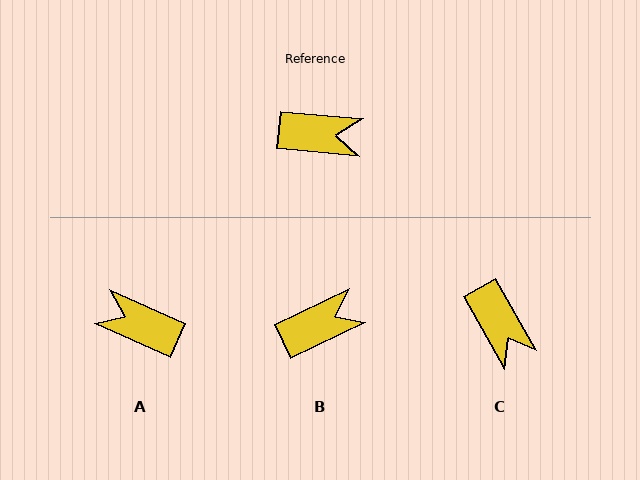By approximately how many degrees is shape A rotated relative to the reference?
Approximately 161 degrees counter-clockwise.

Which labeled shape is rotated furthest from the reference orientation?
A, about 161 degrees away.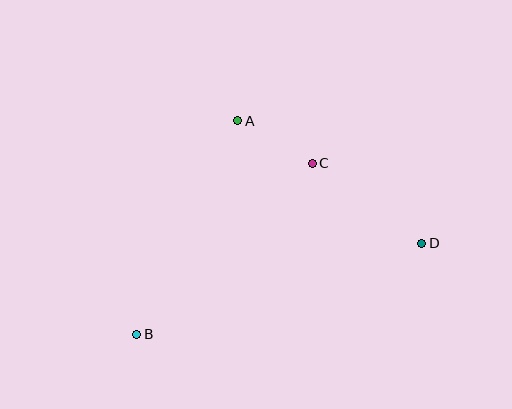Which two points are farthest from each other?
Points B and D are farthest from each other.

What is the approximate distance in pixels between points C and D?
The distance between C and D is approximately 136 pixels.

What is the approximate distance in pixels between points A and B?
The distance between A and B is approximately 237 pixels.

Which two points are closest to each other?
Points A and C are closest to each other.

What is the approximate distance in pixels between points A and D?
The distance between A and D is approximately 221 pixels.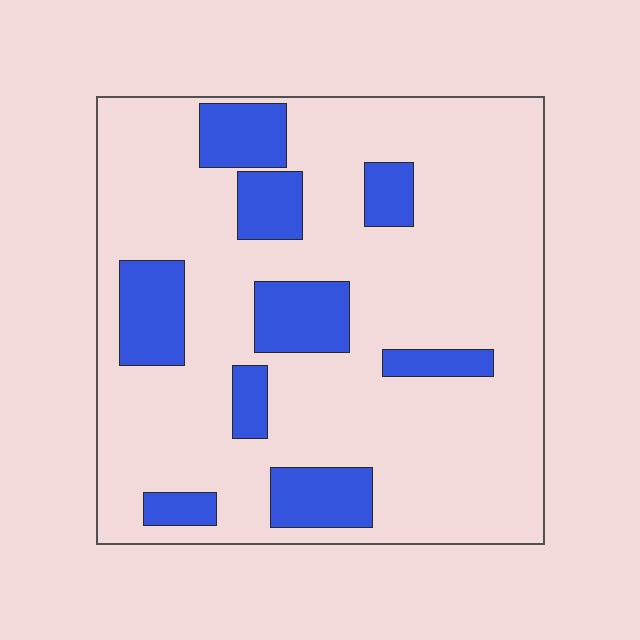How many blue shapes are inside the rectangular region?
9.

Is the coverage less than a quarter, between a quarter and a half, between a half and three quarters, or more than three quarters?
Less than a quarter.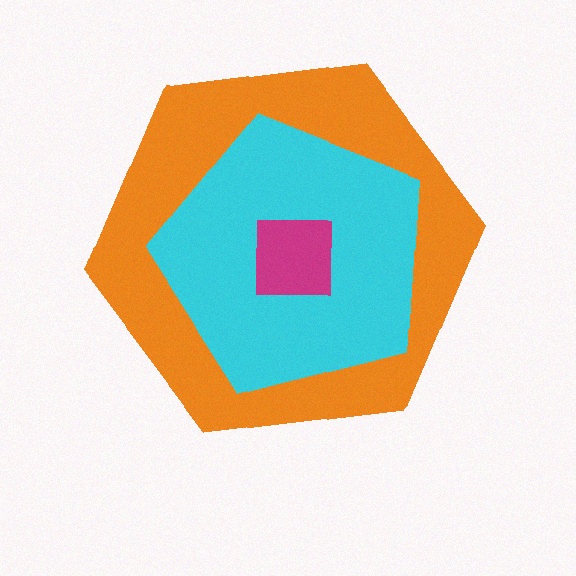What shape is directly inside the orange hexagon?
The cyan pentagon.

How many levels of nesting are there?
3.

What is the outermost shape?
The orange hexagon.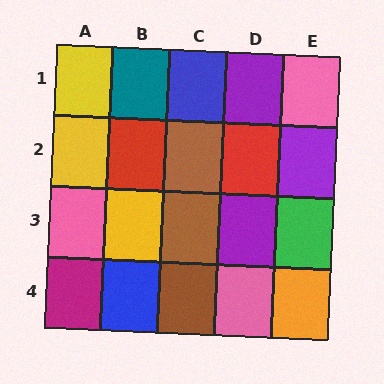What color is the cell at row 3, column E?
Green.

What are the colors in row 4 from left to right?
Magenta, blue, brown, pink, orange.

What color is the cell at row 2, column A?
Yellow.